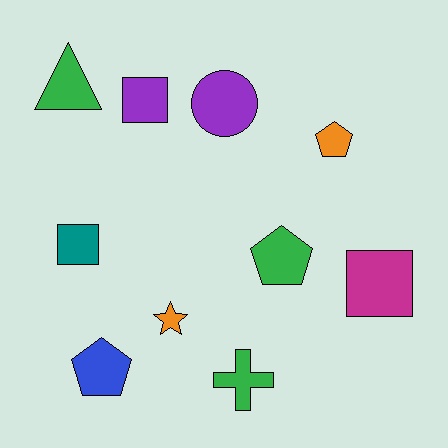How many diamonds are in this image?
There are no diamonds.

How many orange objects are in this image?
There are 2 orange objects.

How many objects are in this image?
There are 10 objects.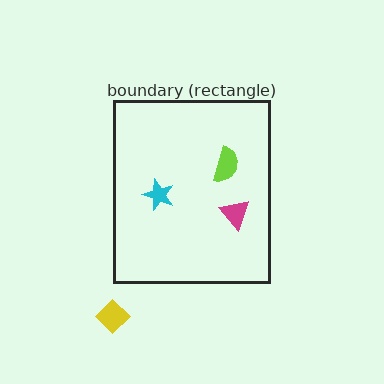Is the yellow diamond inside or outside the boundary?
Outside.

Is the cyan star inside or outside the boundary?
Inside.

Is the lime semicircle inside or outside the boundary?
Inside.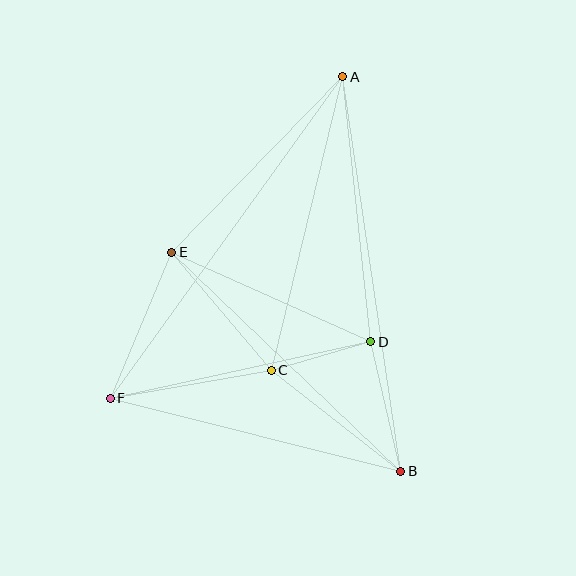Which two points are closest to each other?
Points C and D are closest to each other.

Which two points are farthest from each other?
Points A and B are farthest from each other.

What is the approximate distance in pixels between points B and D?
The distance between B and D is approximately 133 pixels.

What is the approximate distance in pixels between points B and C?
The distance between B and C is approximately 164 pixels.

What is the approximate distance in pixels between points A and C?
The distance between A and C is approximately 302 pixels.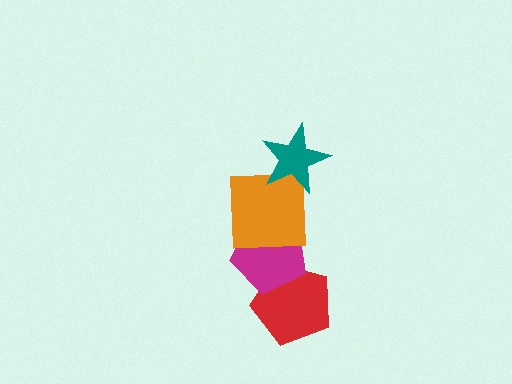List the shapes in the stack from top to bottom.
From top to bottom: the teal star, the orange square, the magenta pentagon, the red pentagon.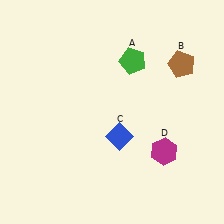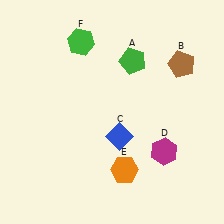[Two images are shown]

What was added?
An orange hexagon (E), a green hexagon (F) were added in Image 2.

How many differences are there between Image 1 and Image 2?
There are 2 differences between the two images.